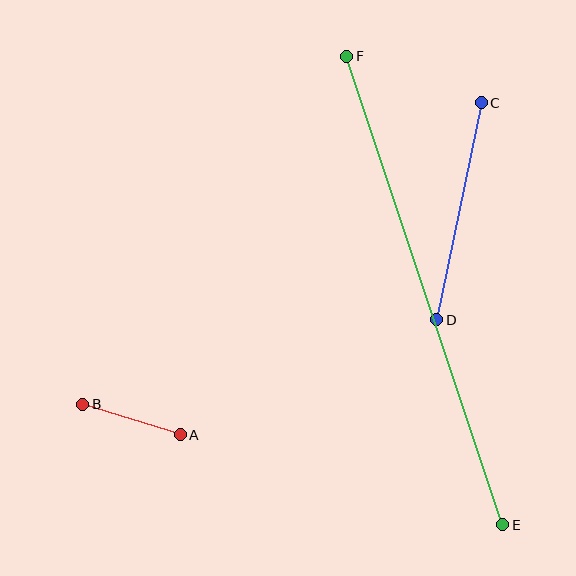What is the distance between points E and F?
The distance is approximately 494 pixels.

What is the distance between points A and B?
The distance is approximately 102 pixels.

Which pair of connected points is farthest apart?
Points E and F are farthest apart.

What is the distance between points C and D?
The distance is approximately 221 pixels.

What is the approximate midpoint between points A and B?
The midpoint is at approximately (132, 420) pixels.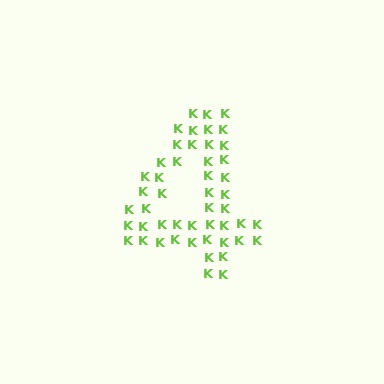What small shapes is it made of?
It is made of small letter K's.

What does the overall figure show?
The overall figure shows the digit 4.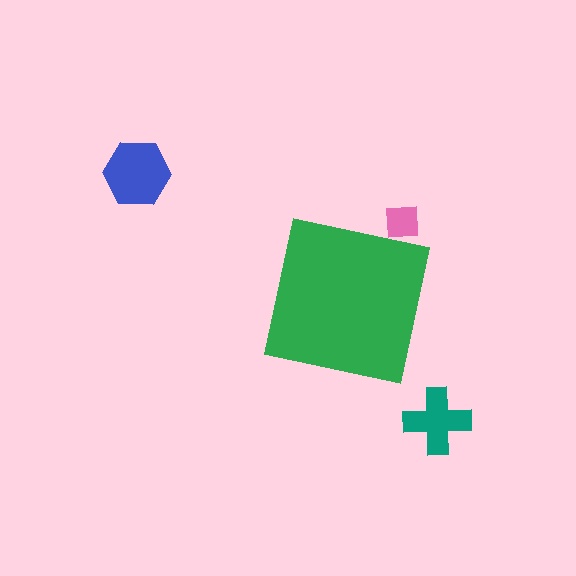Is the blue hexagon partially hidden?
No, the blue hexagon is fully visible.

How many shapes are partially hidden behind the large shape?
1 shape is partially hidden.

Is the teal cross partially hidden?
No, the teal cross is fully visible.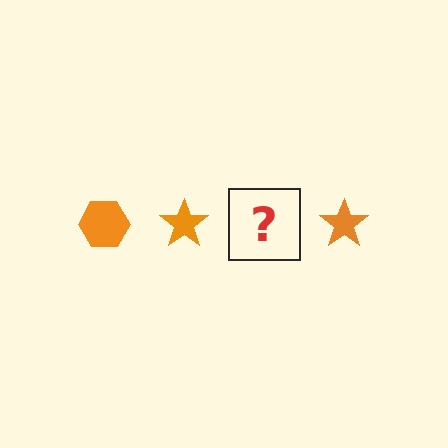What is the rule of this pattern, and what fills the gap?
The rule is that the pattern cycles through hexagon, star shapes in orange. The gap should be filled with an orange hexagon.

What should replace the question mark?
The question mark should be replaced with an orange hexagon.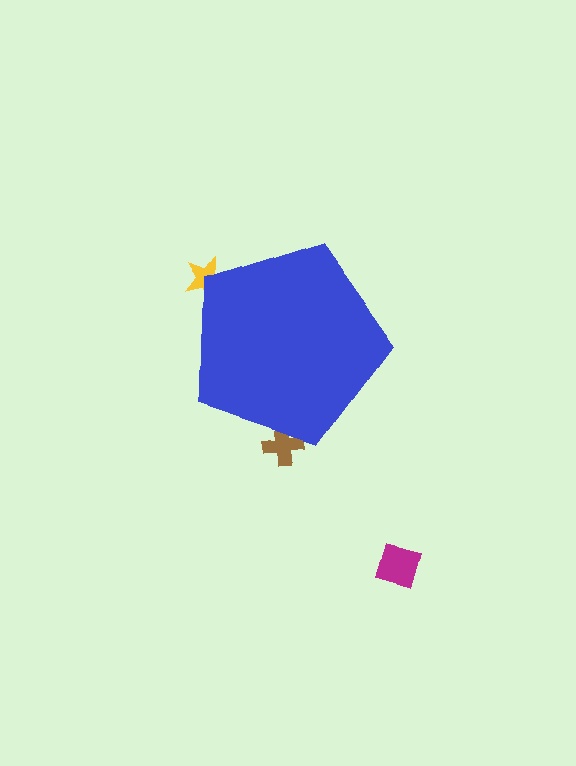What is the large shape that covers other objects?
A blue pentagon.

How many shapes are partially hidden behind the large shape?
2 shapes are partially hidden.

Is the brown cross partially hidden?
Yes, the brown cross is partially hidden behind the blue pentagon.